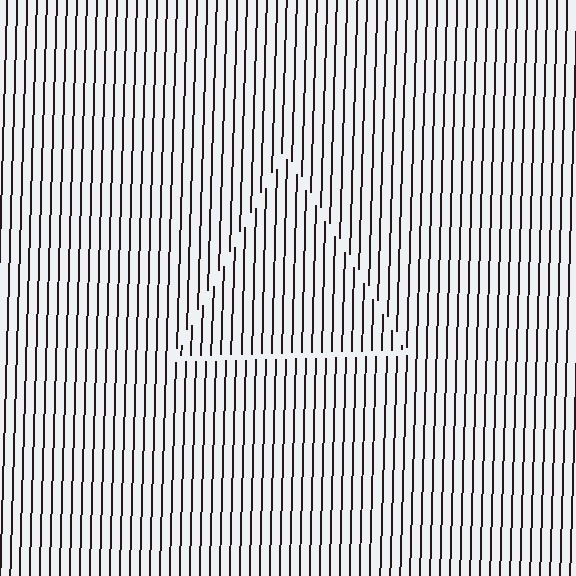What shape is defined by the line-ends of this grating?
An illusory triangle. The interior of the shape contains the same grating, shifted by half a period — the contour is defined by the phase discontinuity where line-ends from the inner and outer gratings abut.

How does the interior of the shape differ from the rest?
The interior of the shape contains the same grating, shifted by half a period — the contour is defined by the phase discontinuity where line-ends from the inner and outer gratings abut.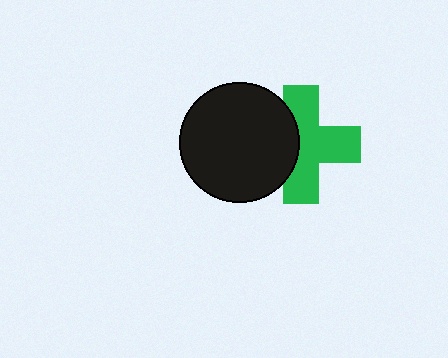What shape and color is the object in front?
The object in front is a black circle.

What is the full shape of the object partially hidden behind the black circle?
The partially hidden object is a green cross.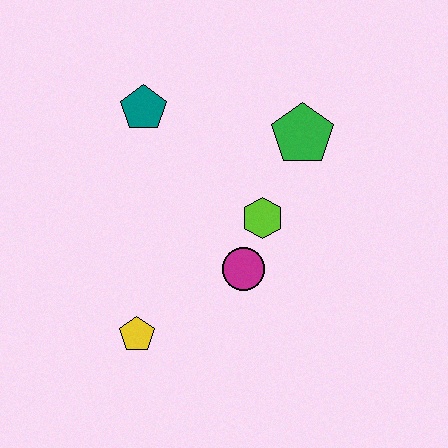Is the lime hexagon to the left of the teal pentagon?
No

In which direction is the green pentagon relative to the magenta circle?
The green pentagon is above the magenta circle.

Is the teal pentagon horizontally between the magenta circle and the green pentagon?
No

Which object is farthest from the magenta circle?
The teal pentagon is farthest from the magenta circle.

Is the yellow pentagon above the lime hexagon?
No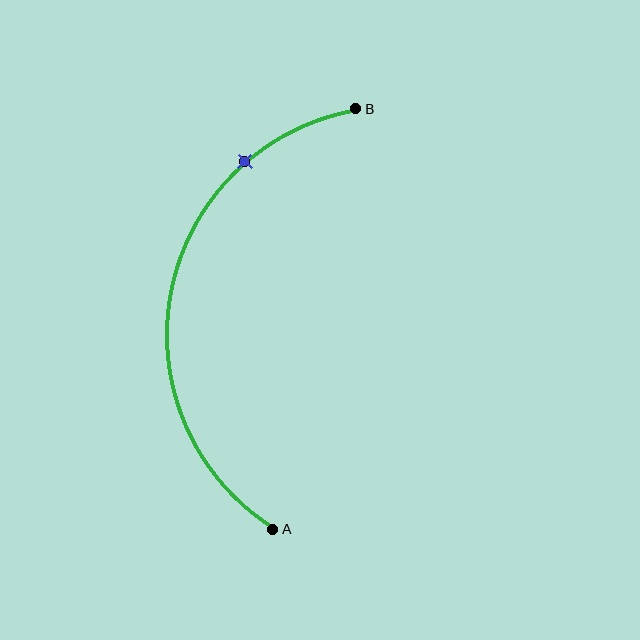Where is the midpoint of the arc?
The arc midpoint is the point on the curve farthest from the straight line joining A and B. It sits to the left of that line.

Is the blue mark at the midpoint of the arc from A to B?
No. The blue mark lies on the arc but is closer to endpoint B. The arc midpoint would be at the point on the curve equidistant along the arc from both A and B.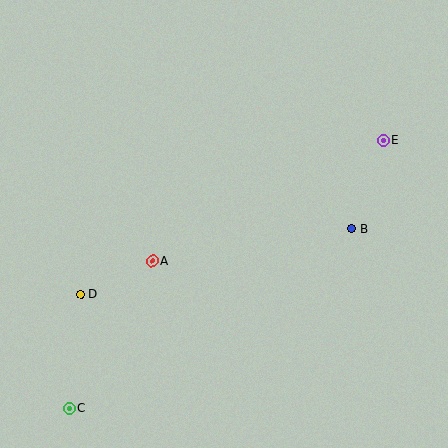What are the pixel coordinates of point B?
Point B is at (352, 229).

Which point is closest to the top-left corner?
Point A is closest to the top-left corner.